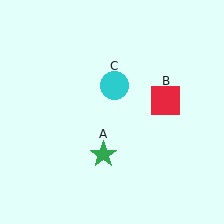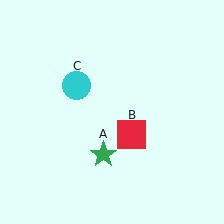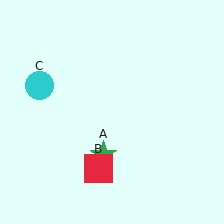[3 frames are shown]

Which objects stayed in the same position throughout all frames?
Green star (object A) remained stationary.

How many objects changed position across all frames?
2 objects changed position: red square (object B), cyan circle (object C).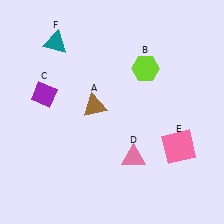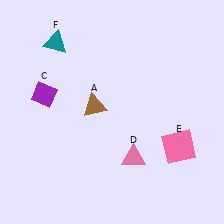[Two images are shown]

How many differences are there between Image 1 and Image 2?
There is 1 difference between the two images.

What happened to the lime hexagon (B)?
The lime hexagon (B) was removed in Image 2. It was in the top-right area of Image 1.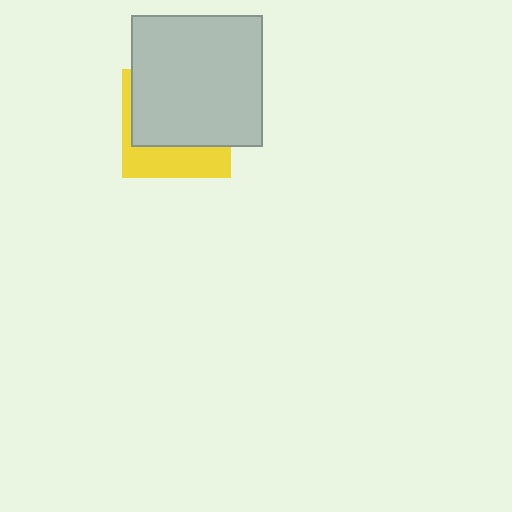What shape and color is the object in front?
The object in front is a light gray square.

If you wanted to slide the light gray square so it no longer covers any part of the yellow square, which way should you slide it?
Slide it up — that is the most direct way to separate the two shapes.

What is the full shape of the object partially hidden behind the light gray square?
The partially hidden object is a yellow square.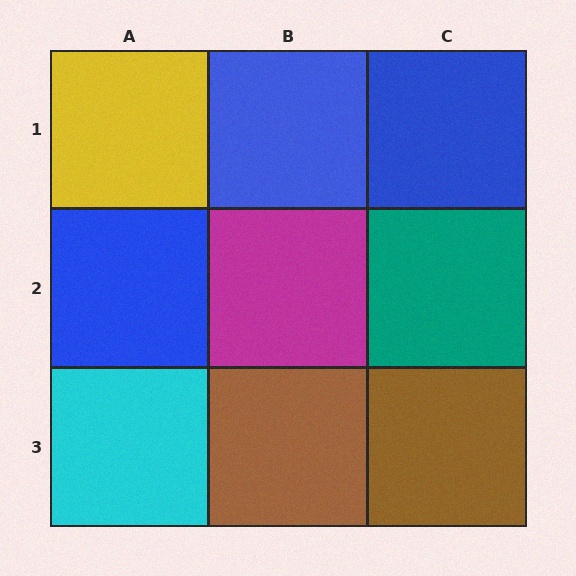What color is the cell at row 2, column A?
Blue.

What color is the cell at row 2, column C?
Teal.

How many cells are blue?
3 cells are blue.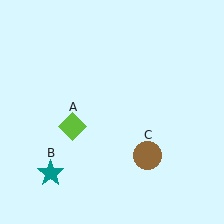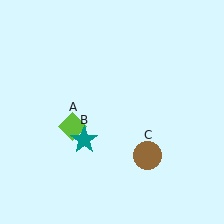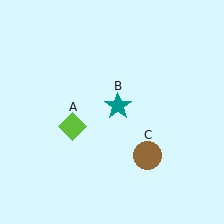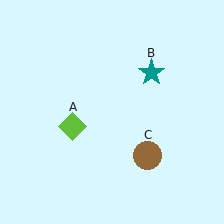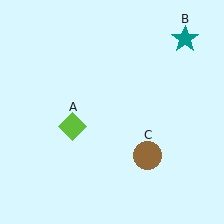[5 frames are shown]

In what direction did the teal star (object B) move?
The teal star (object B) moved up and to the right.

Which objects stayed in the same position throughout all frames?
Lime diamond (object A) and brown circle (object C) remained stationary.